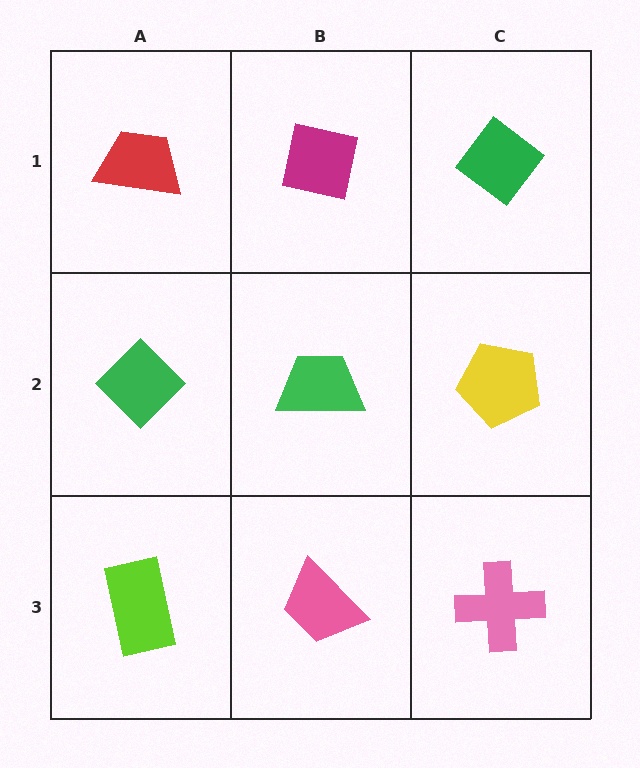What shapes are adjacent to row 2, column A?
A red trapezoid (row 1, column A), a lime rectangle (row 3, column A), a green trapezoid (row 2, column B).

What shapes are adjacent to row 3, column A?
A green diamond (row 2, column A), a pink trapezoid (row 3, column B).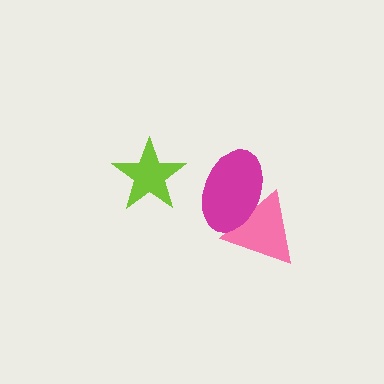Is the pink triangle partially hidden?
Yes, it is partially covered by another shape.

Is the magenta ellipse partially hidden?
No, no other shape covers it.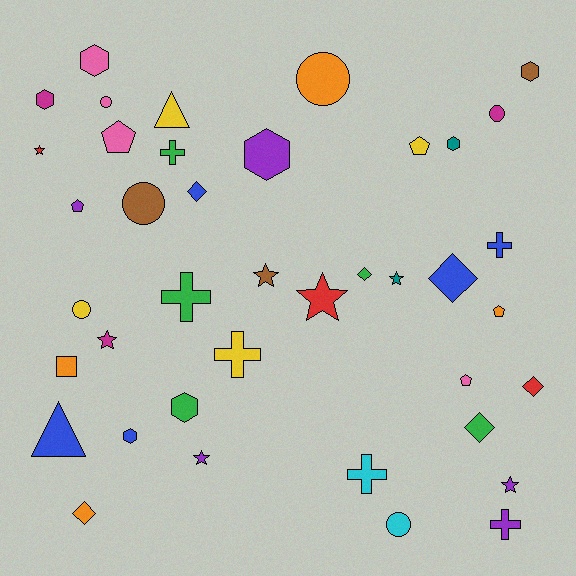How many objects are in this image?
There are 40 objects.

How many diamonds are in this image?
There are 6 diamonds.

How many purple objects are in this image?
There are 5 purple objects.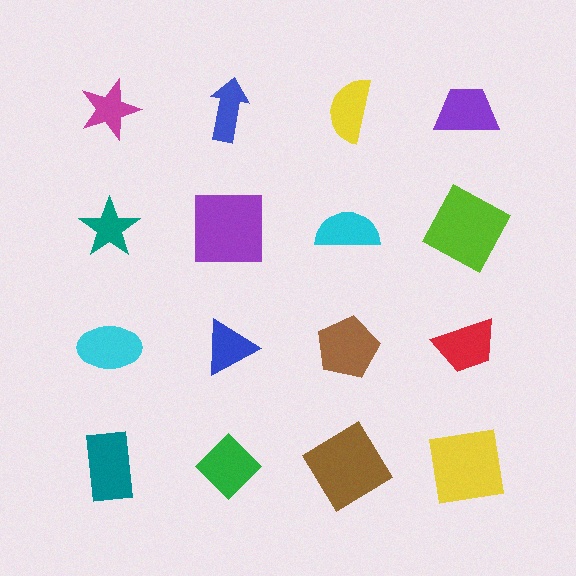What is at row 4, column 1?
A teal rectangle.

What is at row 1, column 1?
A magenta star.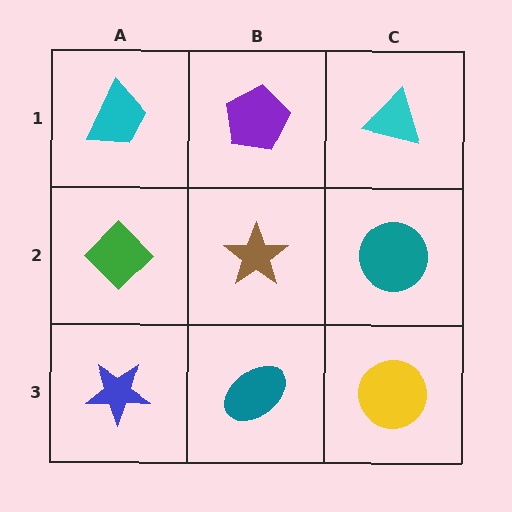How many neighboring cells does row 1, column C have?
2.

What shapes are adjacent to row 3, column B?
A brown star (row 2, column B), a blue star (row 3, column A), a yellow circle (row 3, column C).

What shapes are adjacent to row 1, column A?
A green diamond (row 2, column A), a purple pentagon (row 1, column B).